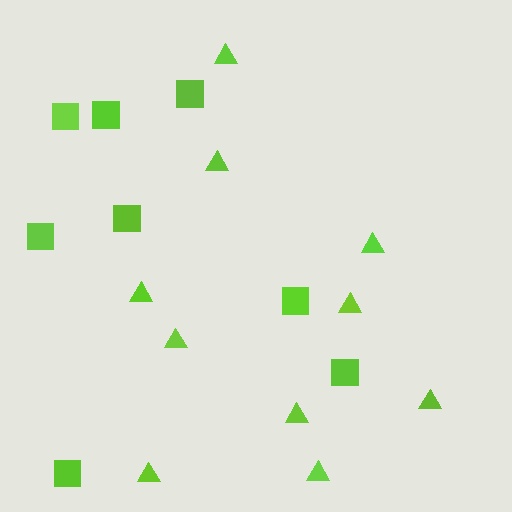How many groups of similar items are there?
There are 2 groups: one group of squares (8) and one group of triangles (10).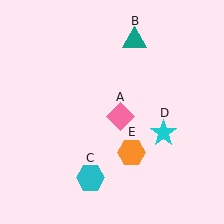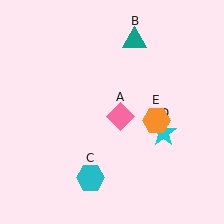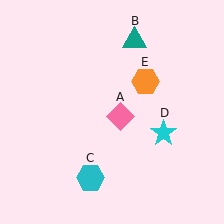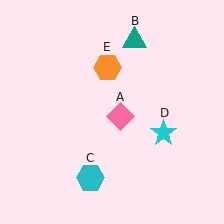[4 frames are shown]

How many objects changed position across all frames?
1 object changed position: orange hexagon (object E).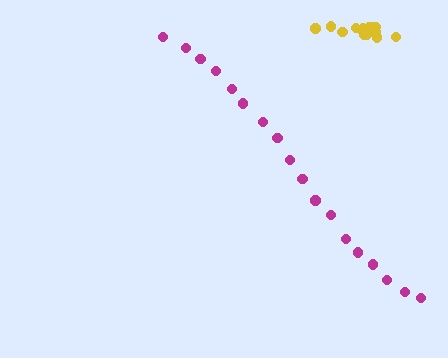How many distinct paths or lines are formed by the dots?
There are 2 distinct paths.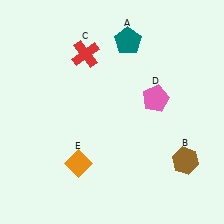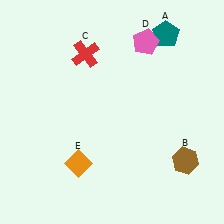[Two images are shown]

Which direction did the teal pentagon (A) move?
The teal pentagon (A) moved right.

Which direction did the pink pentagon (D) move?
The pink pentagon (D) moved up.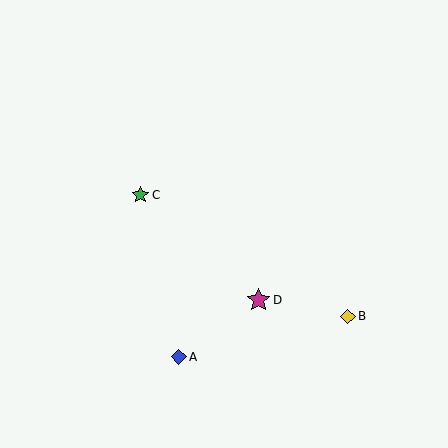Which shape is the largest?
The magenta star (labeled D) is the largest.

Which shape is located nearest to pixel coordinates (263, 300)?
The magenta star (labeled D) at (258, 300) is nearest to that location.